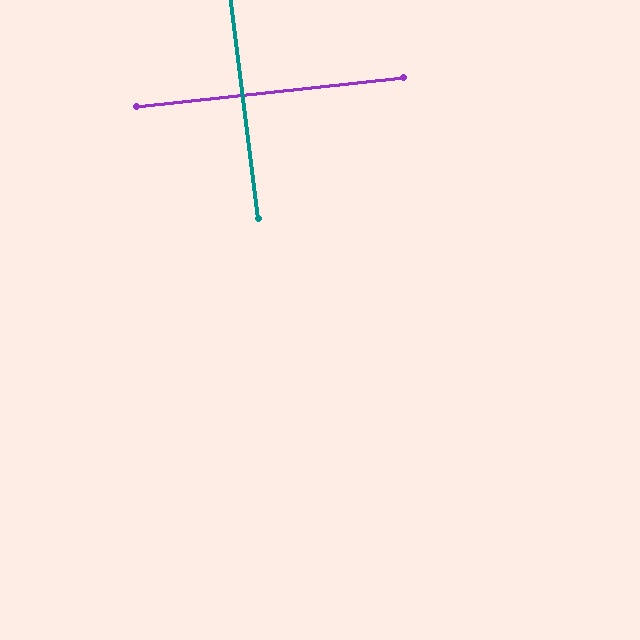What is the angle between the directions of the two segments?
Approximately 89 degrees.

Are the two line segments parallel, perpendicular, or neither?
Perpendicular — they meet at approximately 89°.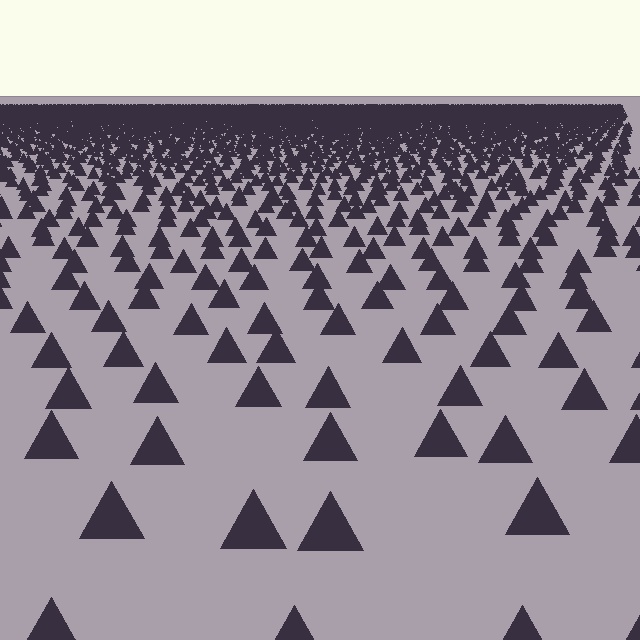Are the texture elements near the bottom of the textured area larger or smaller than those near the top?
Larger. Near the bottom, elements are closer to the viewer and appear at a bigger on-screen size.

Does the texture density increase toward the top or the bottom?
Density increases toward the top.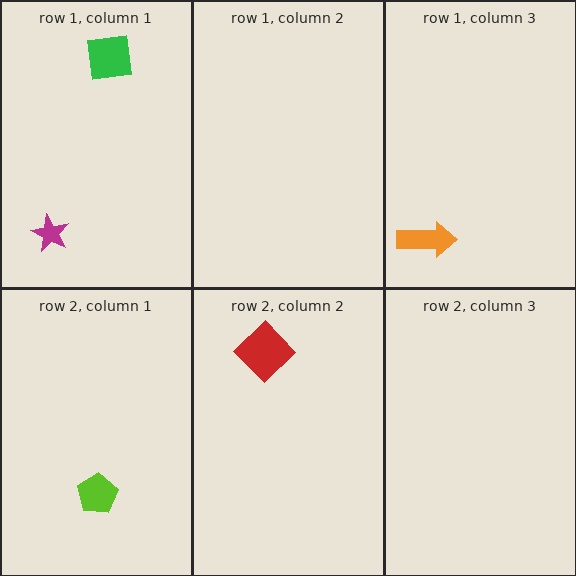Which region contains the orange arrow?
The row 1, column 3 region.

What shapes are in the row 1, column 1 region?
The green square, the magenta star.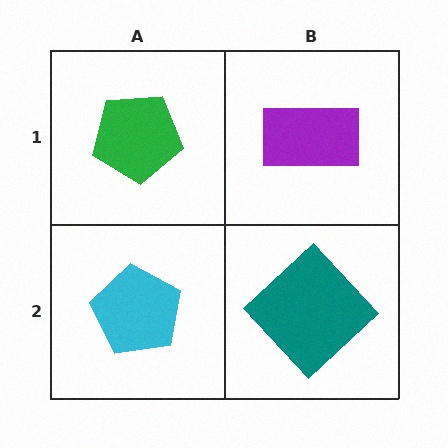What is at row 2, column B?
A teal diamond.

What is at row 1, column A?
A green pentagon.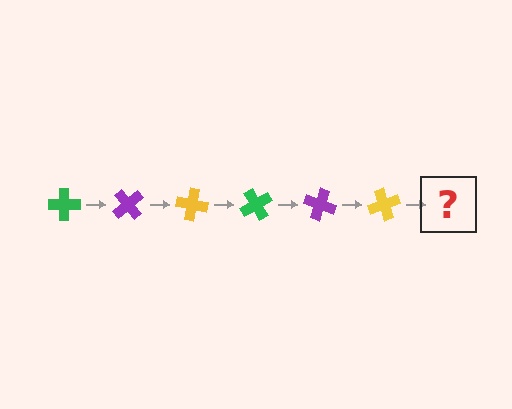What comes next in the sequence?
The next element should be a green cross, rotated 300 degrees from the start.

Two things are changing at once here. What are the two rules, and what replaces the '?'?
The two rules are that it rotates 50 degrees each step and the color cycles through green, purple, and yellow. The '?' should be a green cross, rotated 300 degrees from the start.